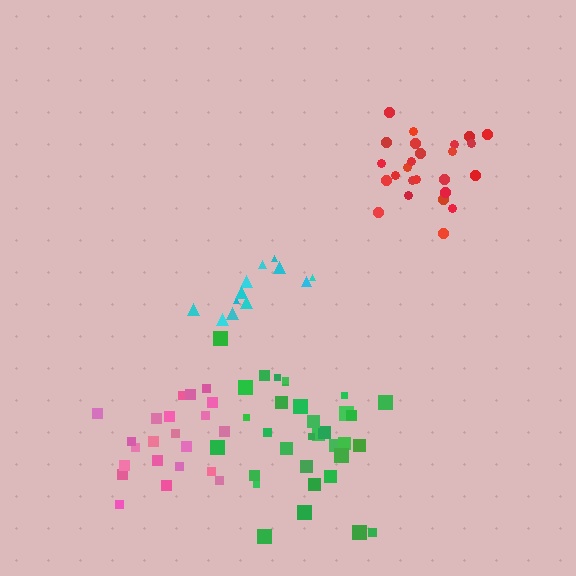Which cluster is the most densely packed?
Red.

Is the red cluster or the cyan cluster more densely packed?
Red.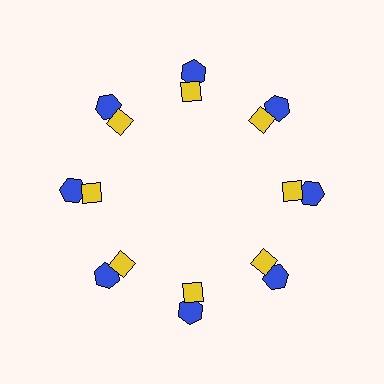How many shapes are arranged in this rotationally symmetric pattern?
There are 16 shapes, arranged in 8 groups of 2.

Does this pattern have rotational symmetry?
Yes, this pattern has 8-fold rotational symmetry. It looks the same after rotating 45 degrees around the center.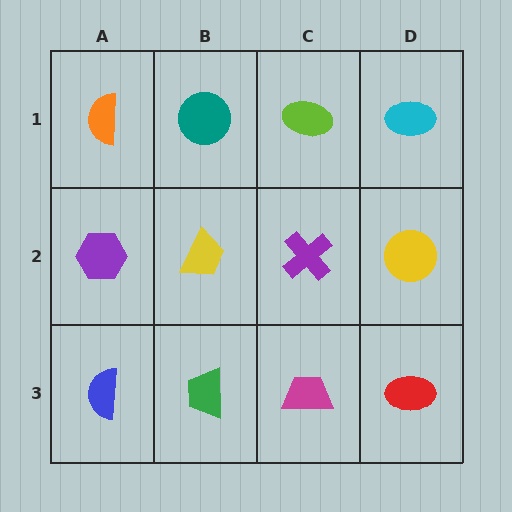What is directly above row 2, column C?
A lime ellipse.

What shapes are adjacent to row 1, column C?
A purple cross (row 2, column C), a teal circle (row 1, column B), a cyan ellipse (row 1, column D).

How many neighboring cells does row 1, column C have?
3.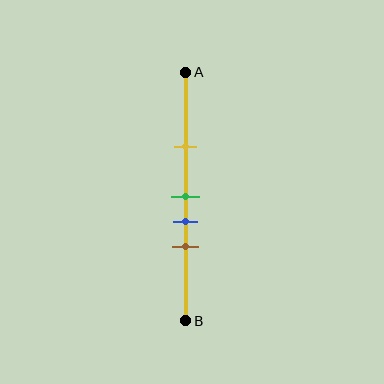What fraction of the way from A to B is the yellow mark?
The yellow mark is approximately 30% (0.3) of the way from A to B.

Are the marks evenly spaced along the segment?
No, the marks are not evenly spaced.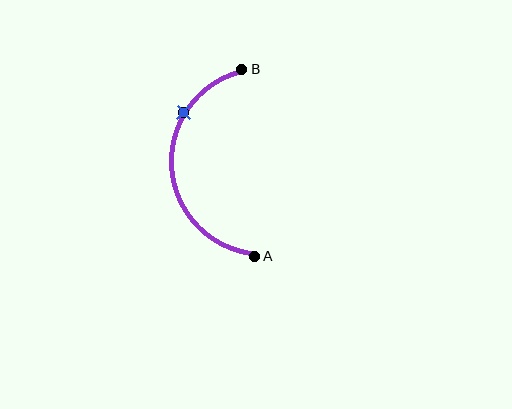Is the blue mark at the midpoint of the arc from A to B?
No. The blue mark lies on the arc but is closer to endpoint B. The arc midpoint would be at the point on the curve equidistant along the arc from both A and B.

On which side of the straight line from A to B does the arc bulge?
The arc bulges to the left of the straight line connecting A and B.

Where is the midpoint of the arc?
The arc midpoint is the point on the curve farthest from the straight line joining A and B. It sits to the left of that line.